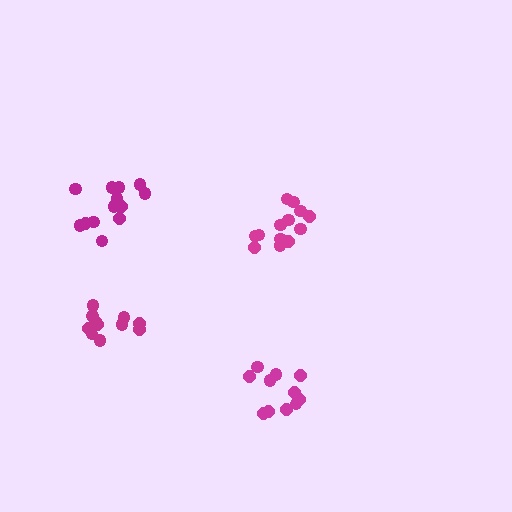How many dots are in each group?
Group 1: 11 dots, Group 2: 13 dots, Group 3: 14 dots, Group 4: 11 dots (49 total).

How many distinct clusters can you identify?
There are 4 distinct clusters.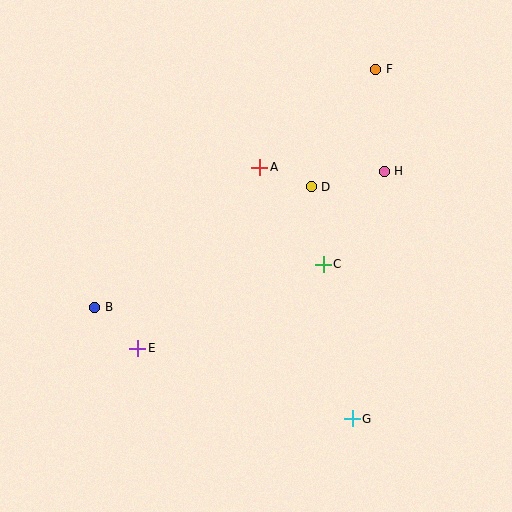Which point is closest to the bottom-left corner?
Point E is closest to the bottom-left corner.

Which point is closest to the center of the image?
Point C at (323, 264) is closest to the center.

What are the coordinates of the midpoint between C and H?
The midpoint between C and H is at (354, 218).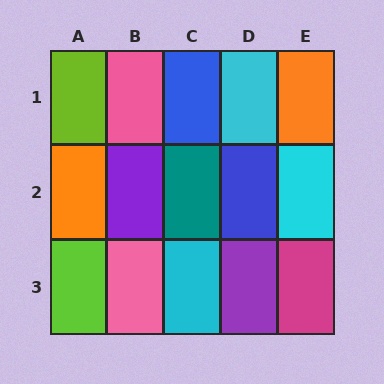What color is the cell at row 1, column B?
Pink.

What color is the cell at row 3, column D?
Purple.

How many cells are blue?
2 cells are blue.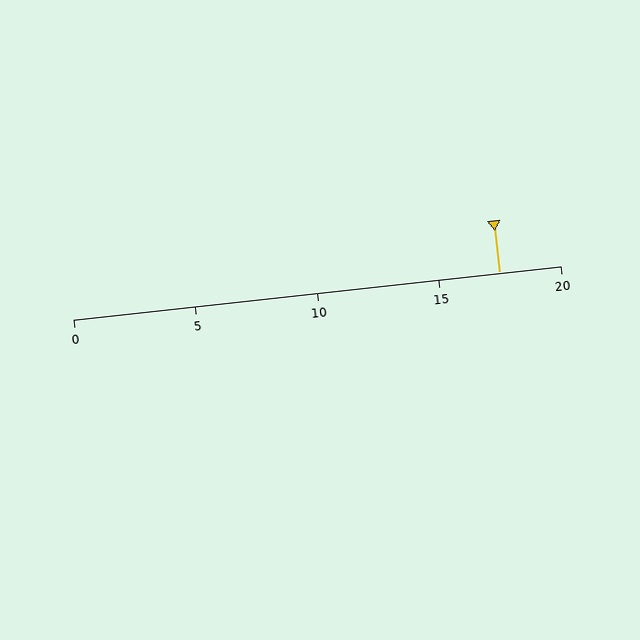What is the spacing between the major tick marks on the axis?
The major ticks are spaced 5 apart.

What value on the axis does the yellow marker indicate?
The marker indicates approximately 17.5.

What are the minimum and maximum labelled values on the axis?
The axis runs from 0 to 20.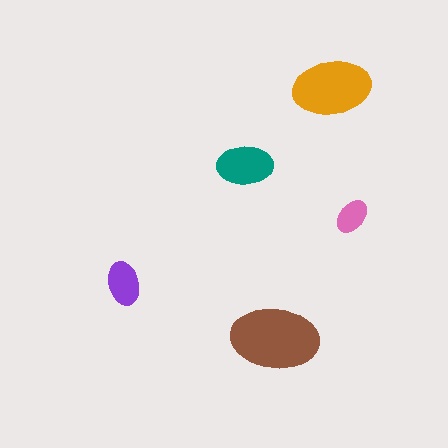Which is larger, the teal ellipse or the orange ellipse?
The orange one.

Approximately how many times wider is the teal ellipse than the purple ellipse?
About 1.5 times wider.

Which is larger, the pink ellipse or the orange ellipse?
The orange one.